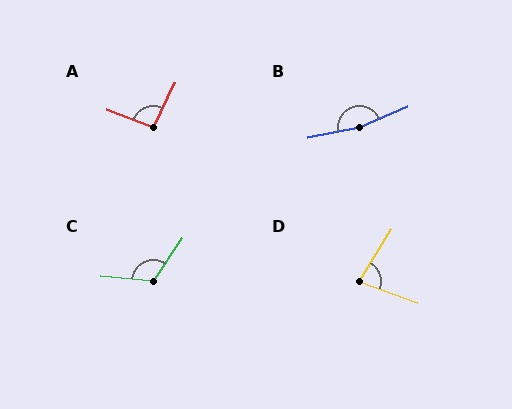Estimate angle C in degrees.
Approximately 118 degrees.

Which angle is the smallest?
D, at approximately 79 degrees.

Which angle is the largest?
B, at approximately 167 degrees.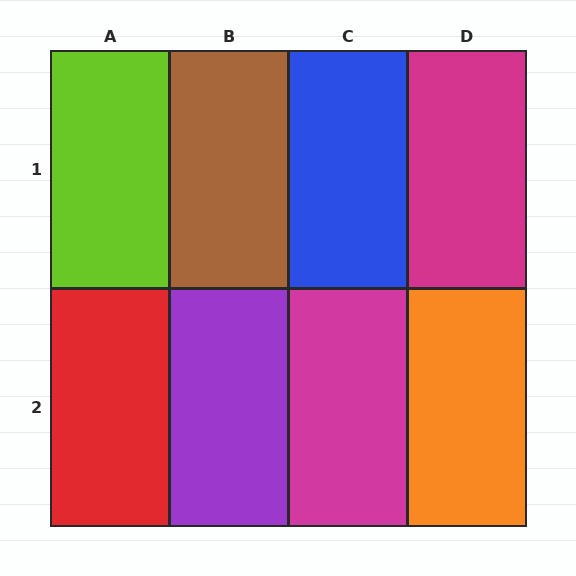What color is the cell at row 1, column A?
Lime.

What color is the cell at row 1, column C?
Blue.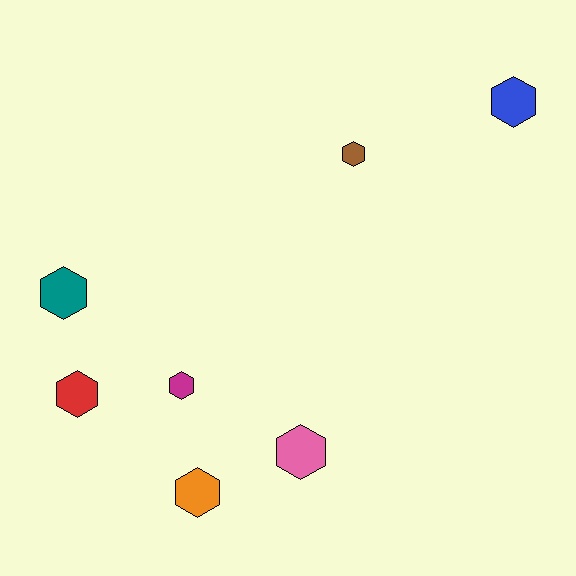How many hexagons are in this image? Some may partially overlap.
There are 7 hexagons.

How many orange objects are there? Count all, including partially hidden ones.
There is 1 orange object.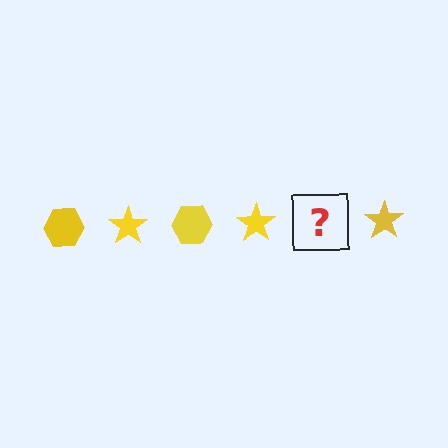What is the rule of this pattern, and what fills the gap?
The rule is that the pattern cycles through hexagon, star shapes in yellow. The gap should be filled with a yellow hexagon.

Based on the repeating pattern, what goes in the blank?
The blank should be a yellow hexagon.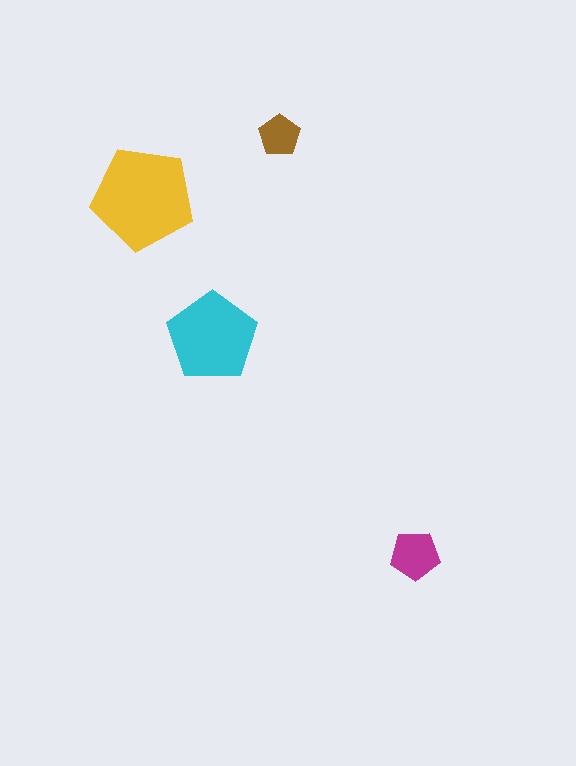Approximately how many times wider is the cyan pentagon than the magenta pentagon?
About 2 times wider.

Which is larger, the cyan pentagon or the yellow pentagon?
The yellow one.